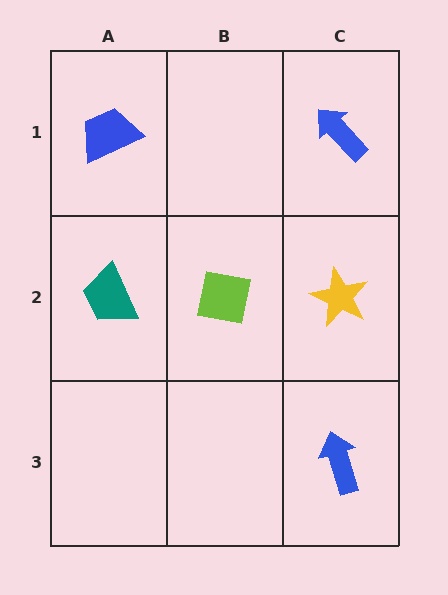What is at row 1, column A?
A blue trapezoid.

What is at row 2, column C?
A yellow star.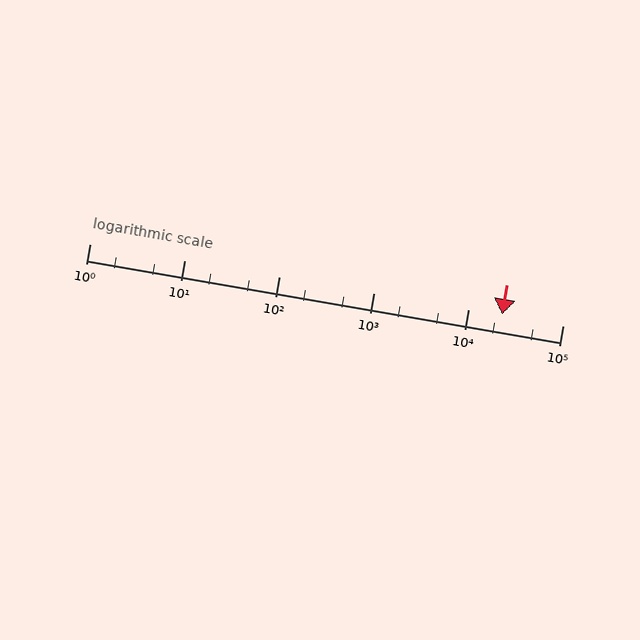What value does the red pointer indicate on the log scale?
The pointer indicates approximately 23000.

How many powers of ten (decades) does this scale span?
The scale spans 5 decades, from 1 to 100000.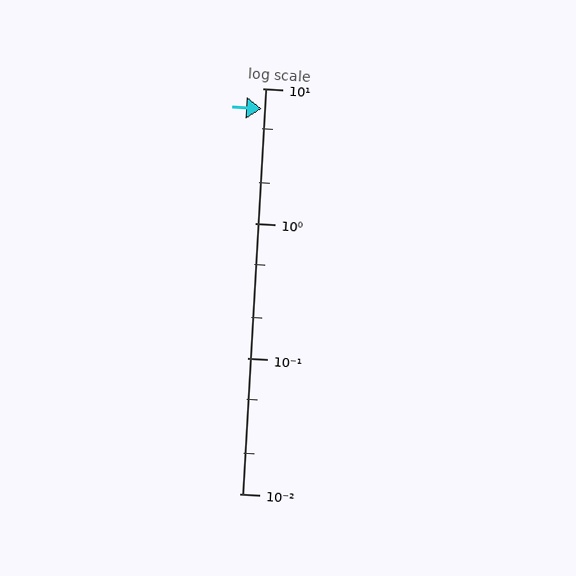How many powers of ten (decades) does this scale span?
The scale spans 3 decades, from 0.01 to 10.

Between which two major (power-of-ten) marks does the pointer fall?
The pointer is between 1 and 10.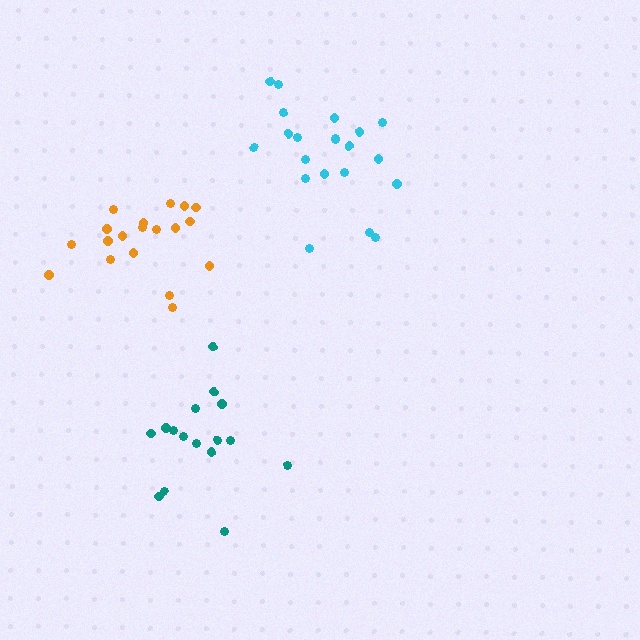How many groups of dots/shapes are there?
There are 3 groups.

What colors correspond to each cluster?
The clusters are colored: orange, teal, cyan.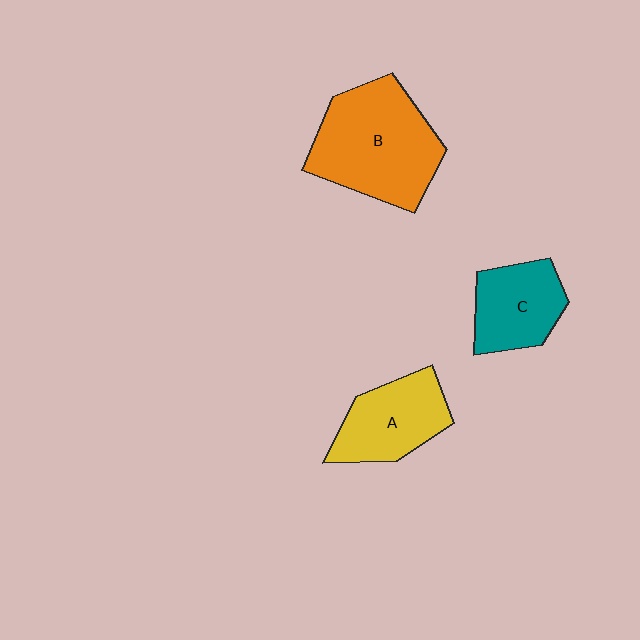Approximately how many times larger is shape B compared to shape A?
Approximately 1.6 times.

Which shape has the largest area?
Shape B (orange).